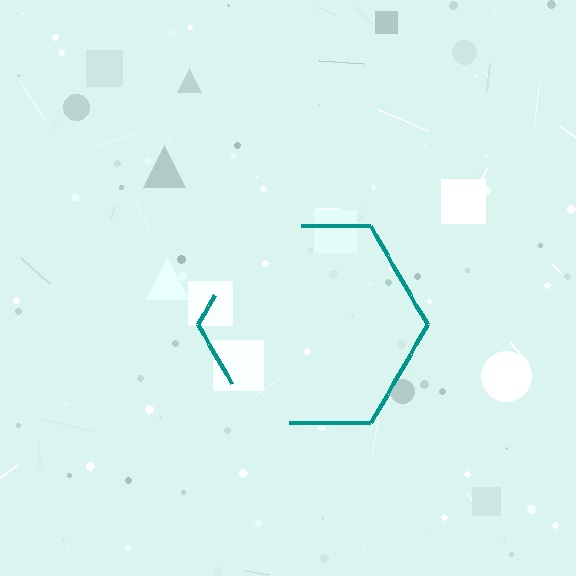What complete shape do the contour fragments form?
The contour fragments form a hexagon.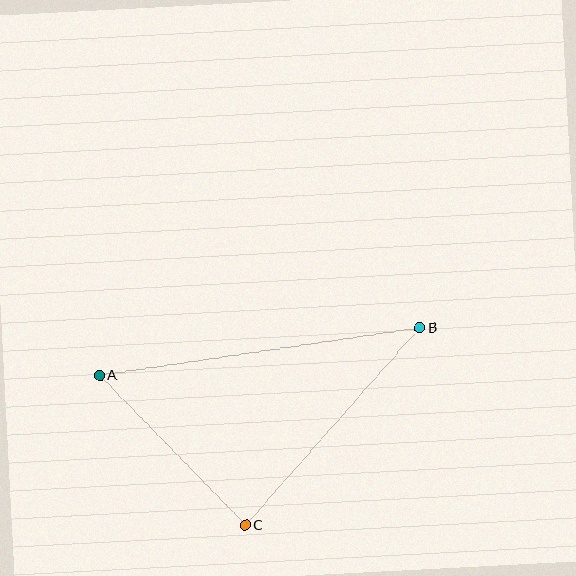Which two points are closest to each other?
Points A and C are closest to each other.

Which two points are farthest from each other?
Points A and B are farthest from each other.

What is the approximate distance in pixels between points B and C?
The distance between B and C is approximately 263 pixels.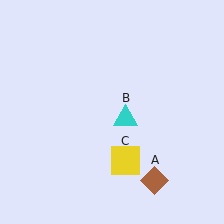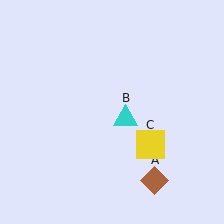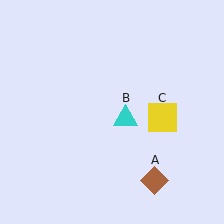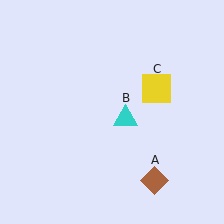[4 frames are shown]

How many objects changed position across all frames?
1 object changed position: yellow square (object C).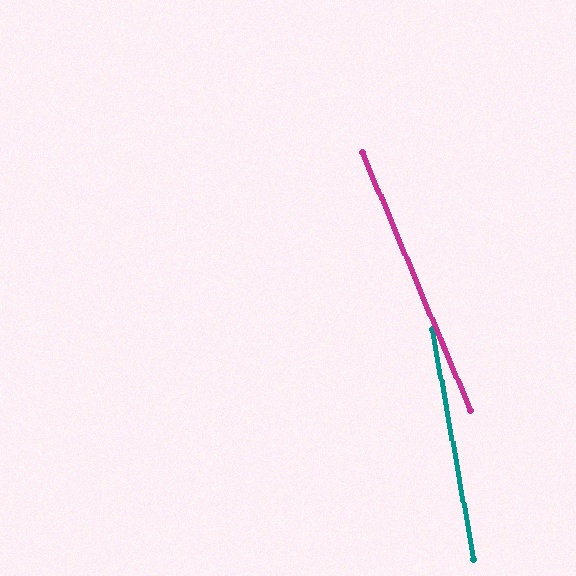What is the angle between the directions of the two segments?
Approximately 13 degrees.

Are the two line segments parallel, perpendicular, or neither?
Neither parallel nor perpendicular — they differ by about 13°.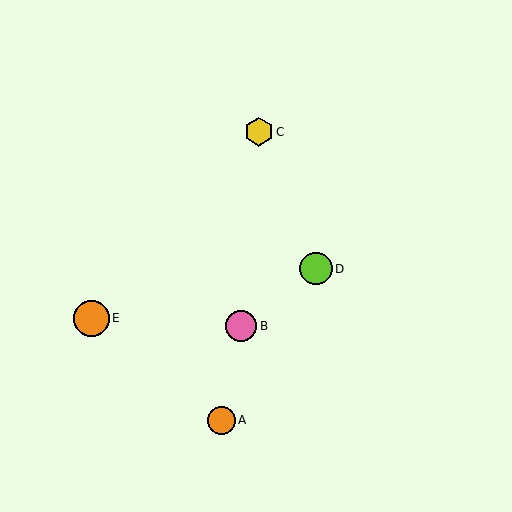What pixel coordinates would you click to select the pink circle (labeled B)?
Click at (241, 326) to select the pink circle B.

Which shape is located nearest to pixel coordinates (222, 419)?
The orange circle (labeled A) at (221, 420) is nearest to that location.